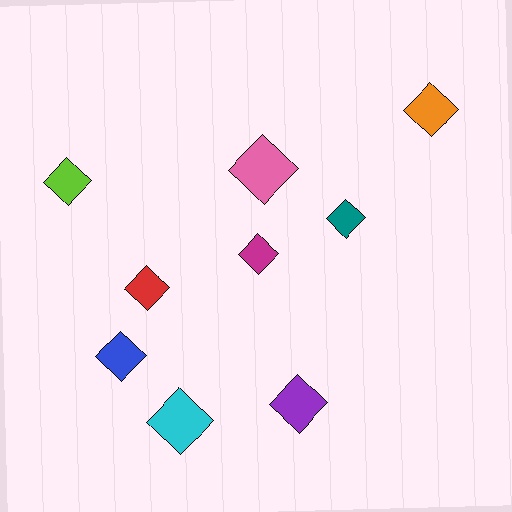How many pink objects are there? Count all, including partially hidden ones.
There is 1 pink object.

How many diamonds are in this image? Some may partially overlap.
There are 9 diamonds.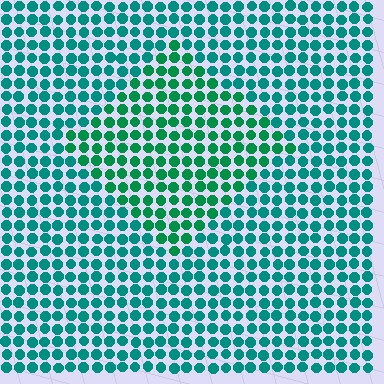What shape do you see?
I see a diamond.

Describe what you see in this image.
The image is filled with small teal elements in a uniform arrangement. A diamond-shaped region is visible where the elements are tinted to a slightly different hue, forming a subtle color boundary.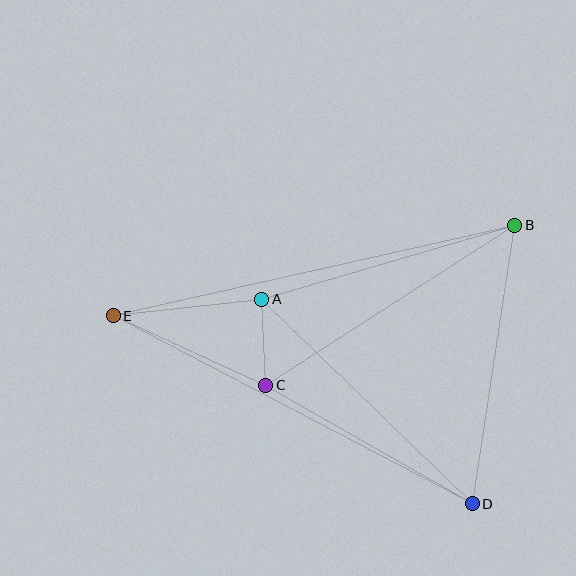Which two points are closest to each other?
Points A and C are closest to each other.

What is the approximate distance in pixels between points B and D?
The distance between B and D is approximately 282 pixels.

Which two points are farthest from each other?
Points B and E are farthest from each other.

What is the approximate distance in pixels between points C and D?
The distance between C and D is approximately 238 pixels.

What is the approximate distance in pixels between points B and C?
The distance between B and C is approximately 296 pixels.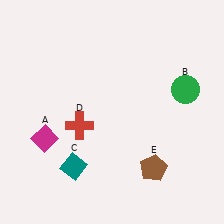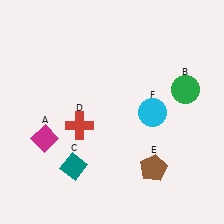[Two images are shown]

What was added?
A cyan circle (F) was added in Image 2.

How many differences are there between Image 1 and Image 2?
There is 1 difference between the two images.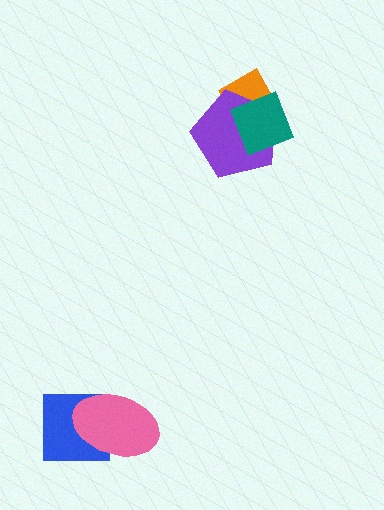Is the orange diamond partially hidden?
Yes, it is partially covered by another shape.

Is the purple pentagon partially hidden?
Yes, it is partially covered by another shape.